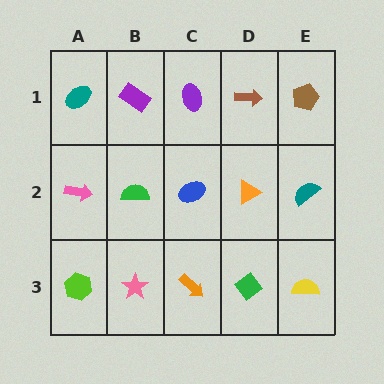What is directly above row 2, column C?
A purple ellipse.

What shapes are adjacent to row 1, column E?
A teal semicircle (row 2, column E), a brown arrow (row 1, column D).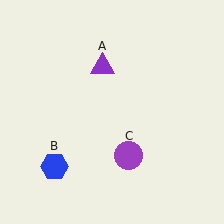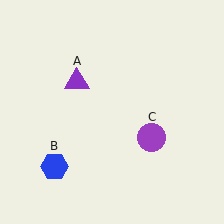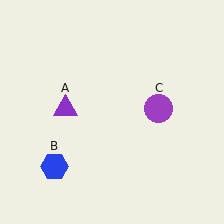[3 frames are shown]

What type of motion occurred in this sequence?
The purple triangle (object A), purple circle (object C) rotated counterclockwise around the center of the scene.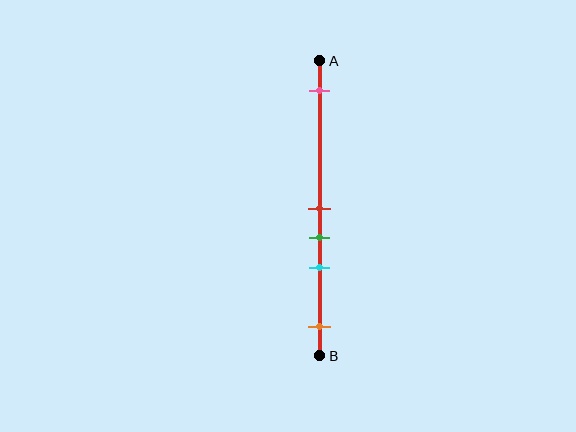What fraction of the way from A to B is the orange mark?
The orange mark is approximately 90% (0.9) of the way from A to B.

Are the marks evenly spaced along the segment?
No, the marks are not evenly spaced.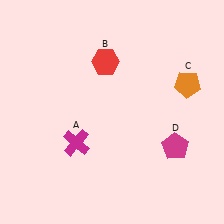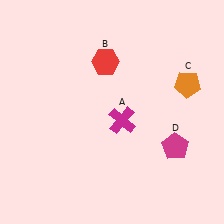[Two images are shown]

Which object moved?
The magenta cross (A) moved right.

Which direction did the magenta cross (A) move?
The magenta cross (A) moved right.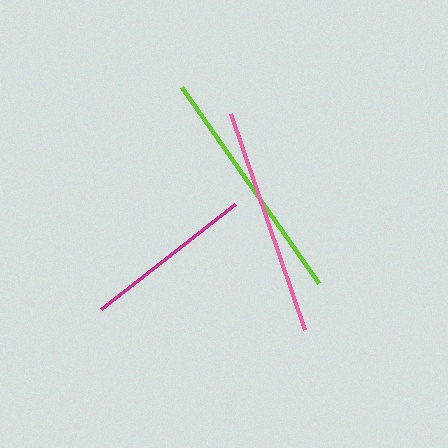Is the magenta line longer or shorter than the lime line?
The lime line is longer than the magenta line.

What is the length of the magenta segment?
The magenta segment is approximately 170 pixels long.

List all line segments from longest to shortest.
From longest to shortest: lime, pink, magenta.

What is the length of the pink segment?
The pink segment is approximately 229 pixels long.